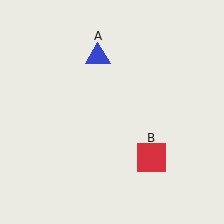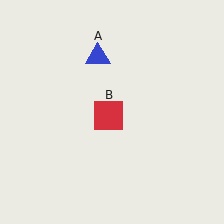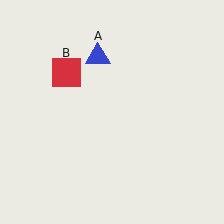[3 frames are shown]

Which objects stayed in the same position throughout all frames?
Blue triangle (object A) remained stationary.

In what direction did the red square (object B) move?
The red square (object B) moved up and to the left.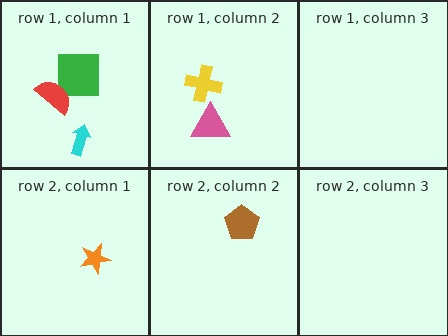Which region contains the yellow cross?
The row 1, column 2 region.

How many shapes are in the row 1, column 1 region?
3.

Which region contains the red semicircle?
The row 1, column 1 region.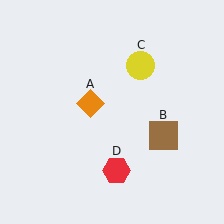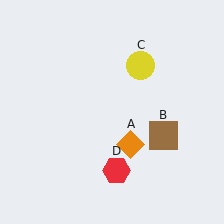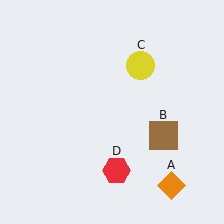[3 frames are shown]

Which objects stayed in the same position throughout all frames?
Brown square (object B) and yellow circle (object C) and red hexagon (object D) remained stationary.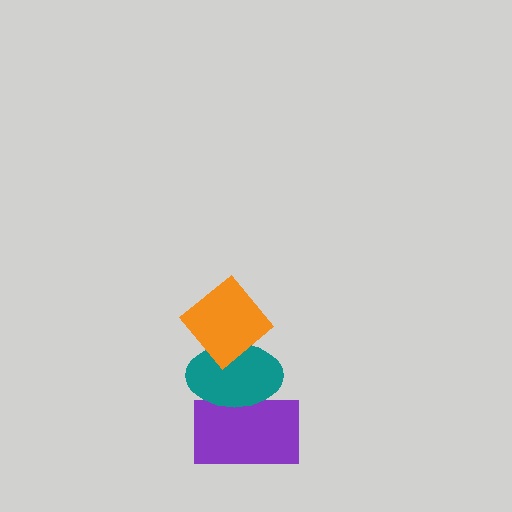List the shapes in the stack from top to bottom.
From top to bottom: the orange diamond, the teal ellipse, the purple rectangle.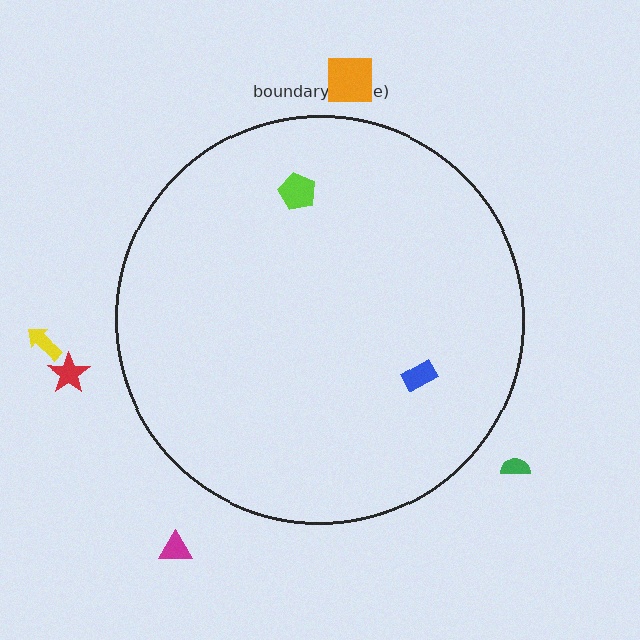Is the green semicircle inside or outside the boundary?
Outside.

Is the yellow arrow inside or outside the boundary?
Outside.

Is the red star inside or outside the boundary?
Outside.